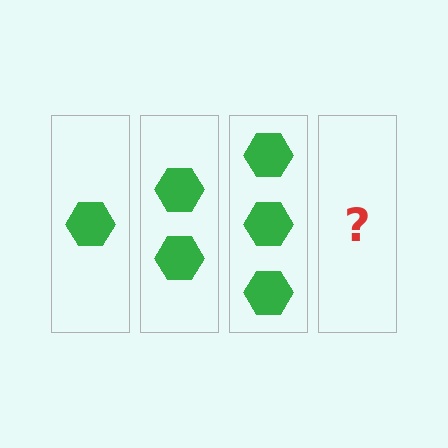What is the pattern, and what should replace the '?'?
The pattern is that each step adds one more hexagon. The '?' should be 4 hexagons.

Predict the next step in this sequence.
The next step is 4 hexagons.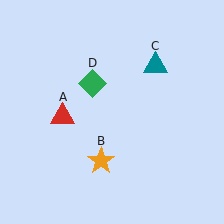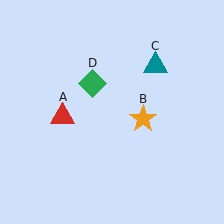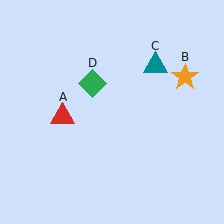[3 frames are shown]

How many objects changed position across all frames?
1 object changed position: orange star (object B).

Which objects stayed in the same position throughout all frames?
Red triangle (object A) and teal triangle (object C) and green diamond (object D) remained stationary.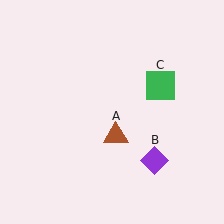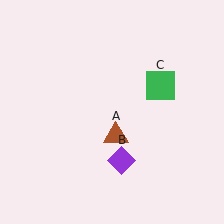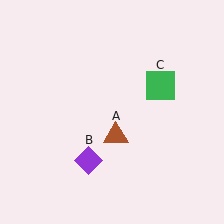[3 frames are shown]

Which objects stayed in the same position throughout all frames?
Brown triangle (object A) and green square (object C) remained stationary.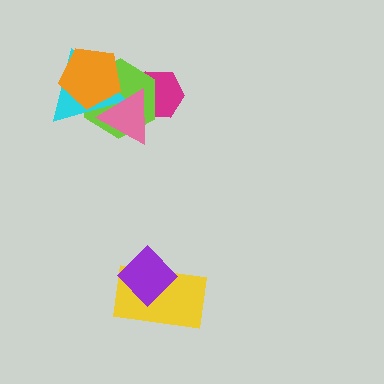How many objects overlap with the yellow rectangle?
1 object overlaps with the yellow rectangle.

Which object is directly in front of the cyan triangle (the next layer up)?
The orange pentagon is directly in front of the cyan triangle.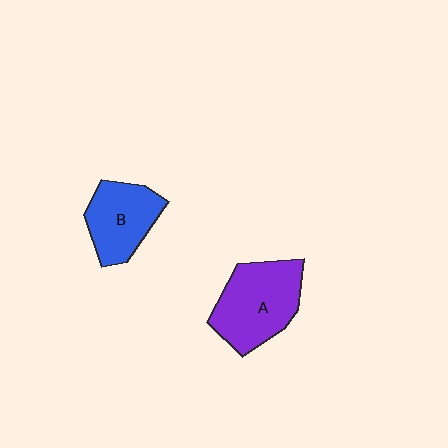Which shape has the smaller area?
Shape B (blue).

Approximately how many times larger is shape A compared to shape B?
Approximately 1.3 times.